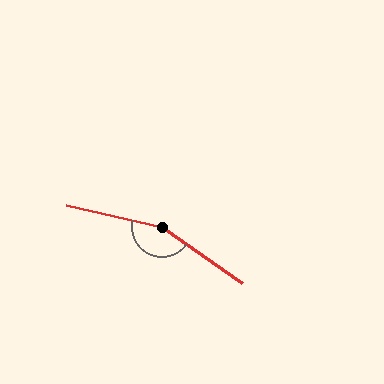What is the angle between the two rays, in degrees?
Approximately 157 degrees.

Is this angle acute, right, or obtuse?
It is obtuse.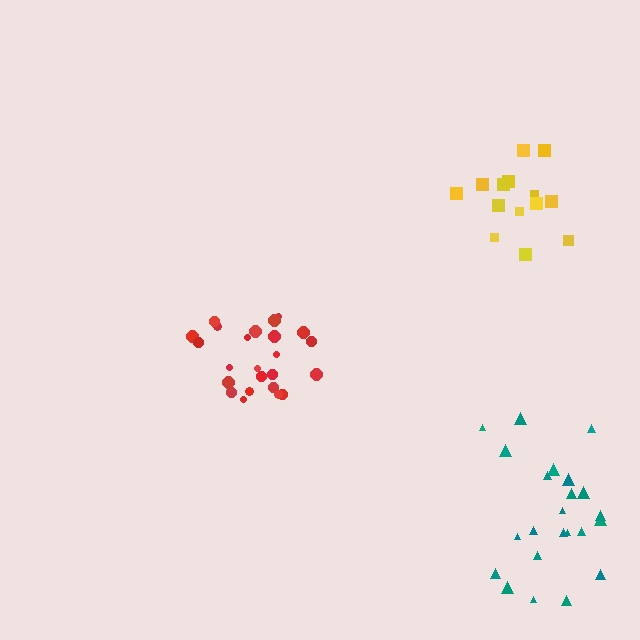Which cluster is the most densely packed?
Red.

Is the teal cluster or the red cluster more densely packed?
Red.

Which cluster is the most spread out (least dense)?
Teal.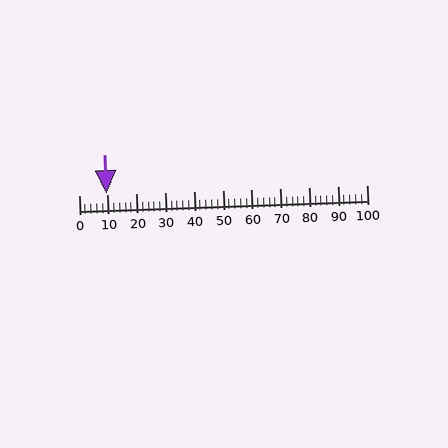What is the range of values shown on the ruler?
The ruler shows values from 0 to 100.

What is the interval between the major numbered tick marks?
The major tick marks are spaced 10 units apart.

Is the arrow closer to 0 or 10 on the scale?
The arrow is closer to 10.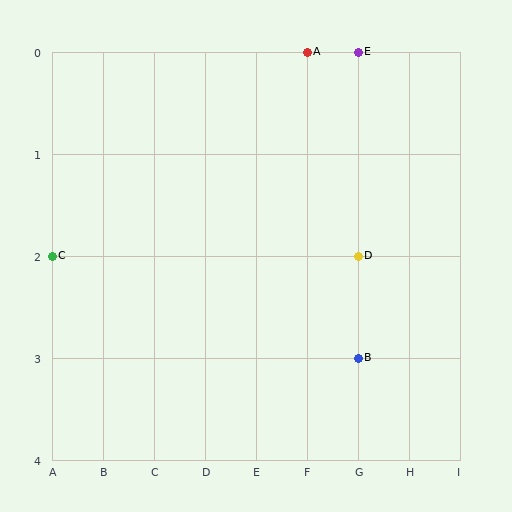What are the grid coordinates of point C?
Point C is at grid coordinates (A, 2).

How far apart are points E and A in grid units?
Points E and A are 1 column apart.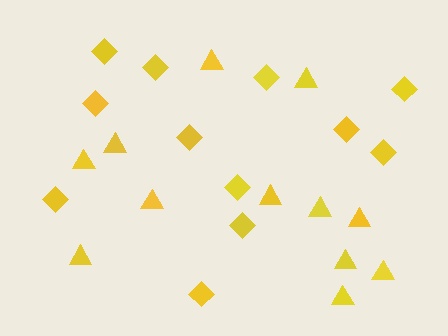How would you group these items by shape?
There are 2 groups: one group of triangles (12) and one group of diamonds (12).